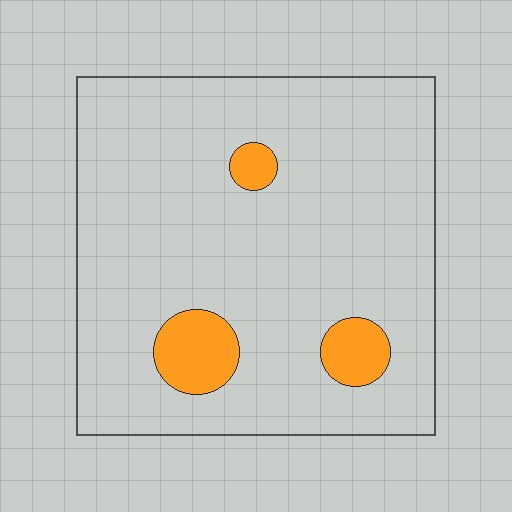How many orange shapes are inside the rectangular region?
3.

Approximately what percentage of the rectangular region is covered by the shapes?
Approximately 10%.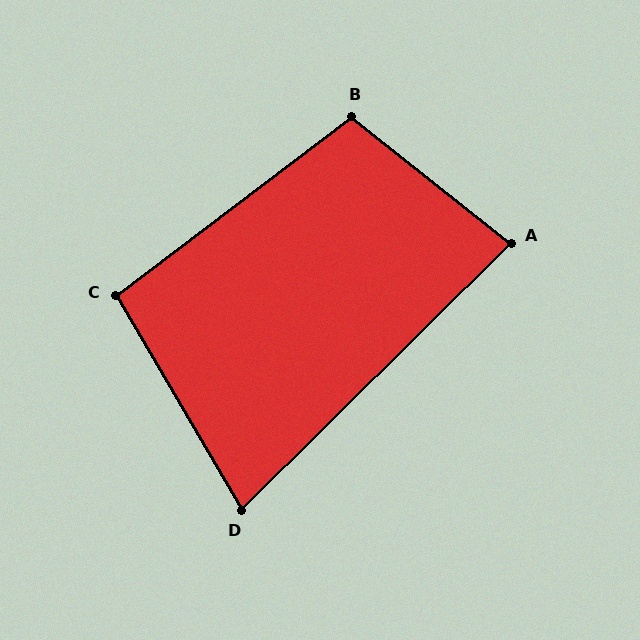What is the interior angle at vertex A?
Approximately 83 degrees (acute).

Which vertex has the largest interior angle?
B, at approximately 104 degrees.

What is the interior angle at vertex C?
Approximately 97 degrees (obtuse).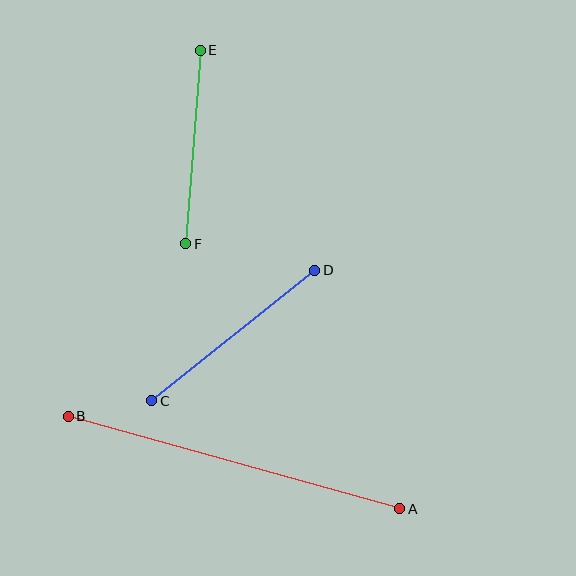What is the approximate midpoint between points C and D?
The midpoint is at approximately (233, 335) pixels.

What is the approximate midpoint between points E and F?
The midpoint is at approximately (193, 147) pixels.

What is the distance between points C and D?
The distance is approximately 209 pixels.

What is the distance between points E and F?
The distance is approximately 194 pixels.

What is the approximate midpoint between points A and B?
The midpoint is at approximately (234, 463) pixels.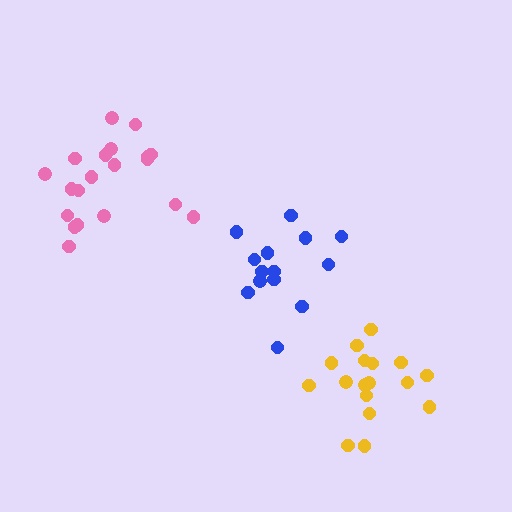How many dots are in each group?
Group 1: 14 dots, Group 2: 17 dots, Group 3: 20 dots (51 total).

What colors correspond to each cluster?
The clusters are colored: blue, yellow, pink.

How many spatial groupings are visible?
There are 3 spatial groupings.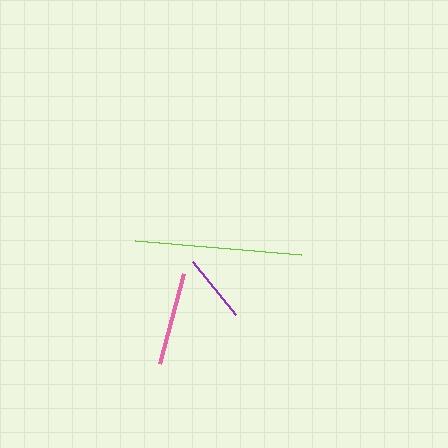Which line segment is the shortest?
The purple line is the shortest at approximately 69 pixels.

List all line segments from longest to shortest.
From longest to shortest: lime, pink, purple.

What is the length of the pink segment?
The pink segment is approximately 94 pixels long.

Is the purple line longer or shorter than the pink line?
The pink line is longer than the purple line.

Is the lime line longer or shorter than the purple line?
The lime line is longer than the purple line.